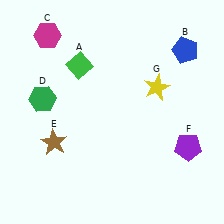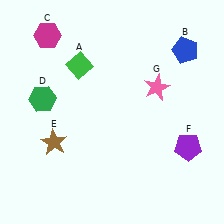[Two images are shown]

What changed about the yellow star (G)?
In Image 1, G is yellow. In Image 2, it changed to pink.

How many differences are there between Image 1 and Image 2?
There is 1 difference between the two images.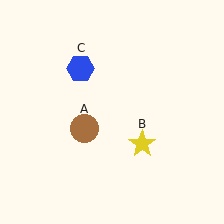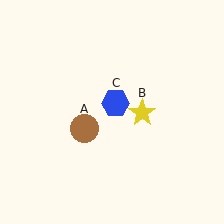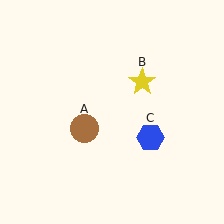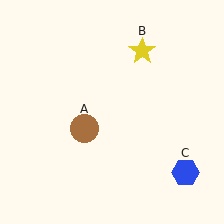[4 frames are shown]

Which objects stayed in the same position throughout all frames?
Brown circle (object A) remained stationary.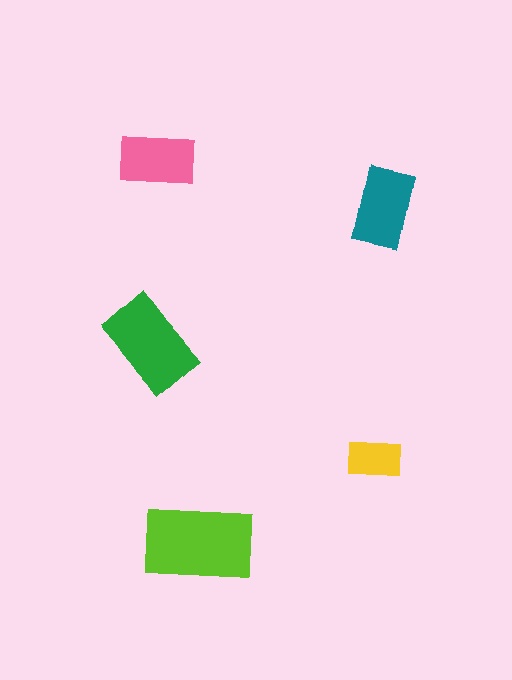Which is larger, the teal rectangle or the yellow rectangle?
The teal one.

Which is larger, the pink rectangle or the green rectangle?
The green one.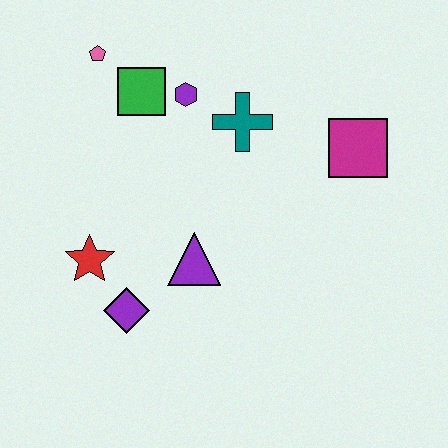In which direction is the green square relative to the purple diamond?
The green square is above the purple diamond.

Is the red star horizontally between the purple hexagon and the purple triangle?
No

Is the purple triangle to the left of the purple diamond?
No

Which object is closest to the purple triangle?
The purple diamond is closest to the purple triangle.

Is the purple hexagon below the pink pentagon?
Yes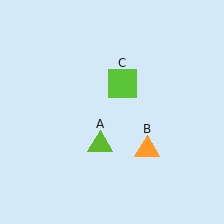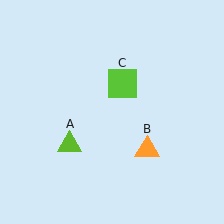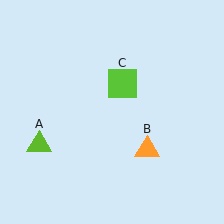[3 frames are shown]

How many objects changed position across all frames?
1 object changed position: lime triangle (object A).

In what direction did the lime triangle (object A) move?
The lime triangle (object A) moved left.